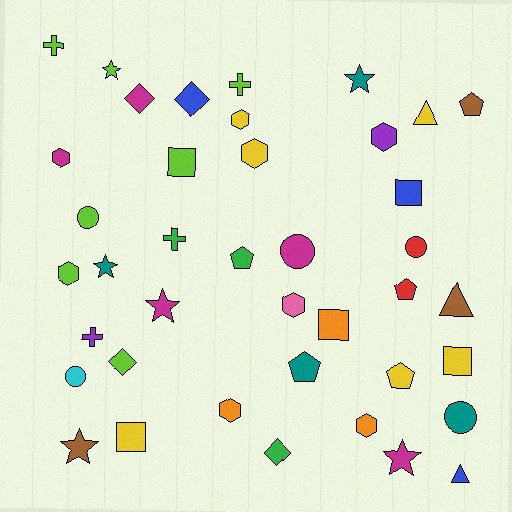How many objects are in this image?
There are 40 objects.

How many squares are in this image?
There are 5 squares.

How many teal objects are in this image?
There are 4 teal objects.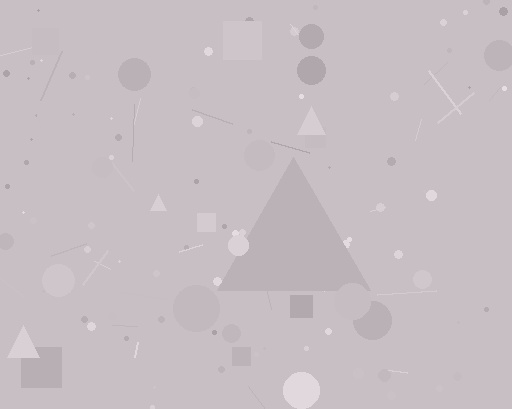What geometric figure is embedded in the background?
A triangle is embedded in the background.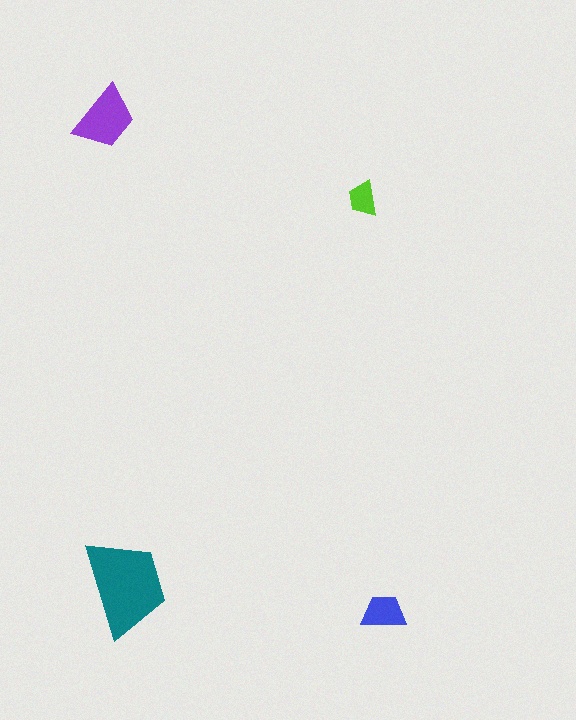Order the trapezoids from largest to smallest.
the teal one, the purple one, the blue one, the lime one.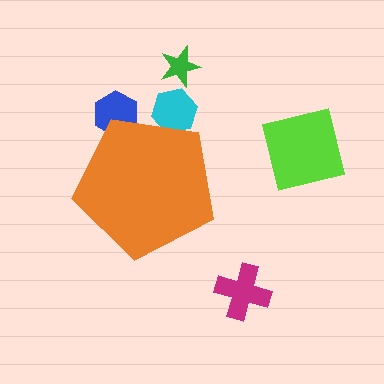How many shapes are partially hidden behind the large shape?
2 shapes are partially hidden.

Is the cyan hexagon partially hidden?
Yes, the cyan hexagon is partially hidden behind the orange pentagon.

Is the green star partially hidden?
No, the green star is fully visible.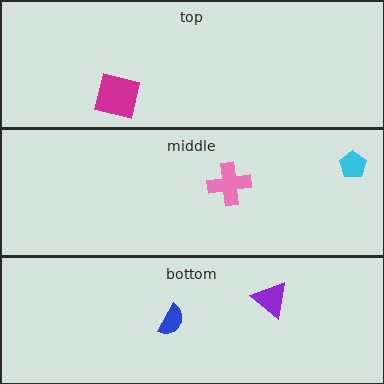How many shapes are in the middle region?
2.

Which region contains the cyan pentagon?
The middle region.